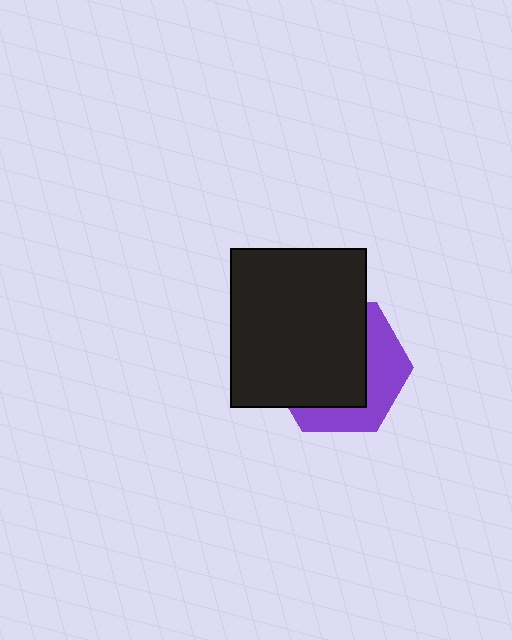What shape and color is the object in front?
The object in front is a black rectangle.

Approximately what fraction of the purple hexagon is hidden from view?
Roughly 63% of the purple hexagon is hidden behind the black rectangle.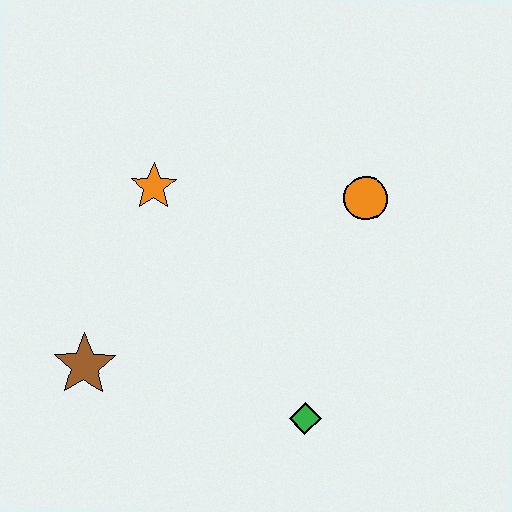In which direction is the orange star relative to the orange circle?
The orange star is to the left of the orange circle.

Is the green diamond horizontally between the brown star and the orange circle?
Yes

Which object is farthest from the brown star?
The orange circle is farthest from the brown star.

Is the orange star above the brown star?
Yes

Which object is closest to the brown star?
The orange star is closest to the brown star.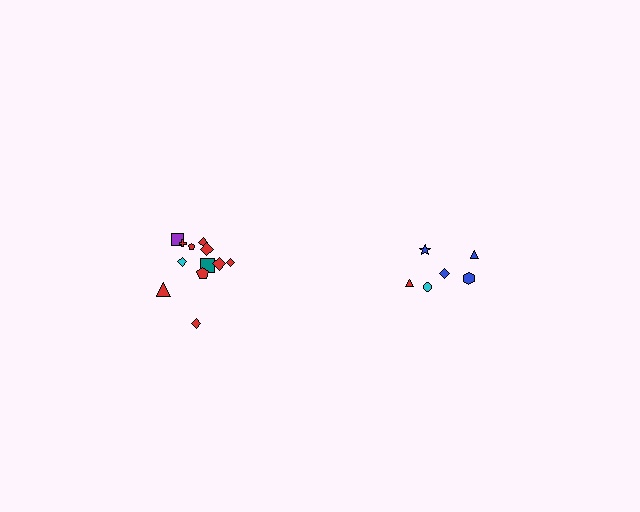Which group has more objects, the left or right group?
The left group.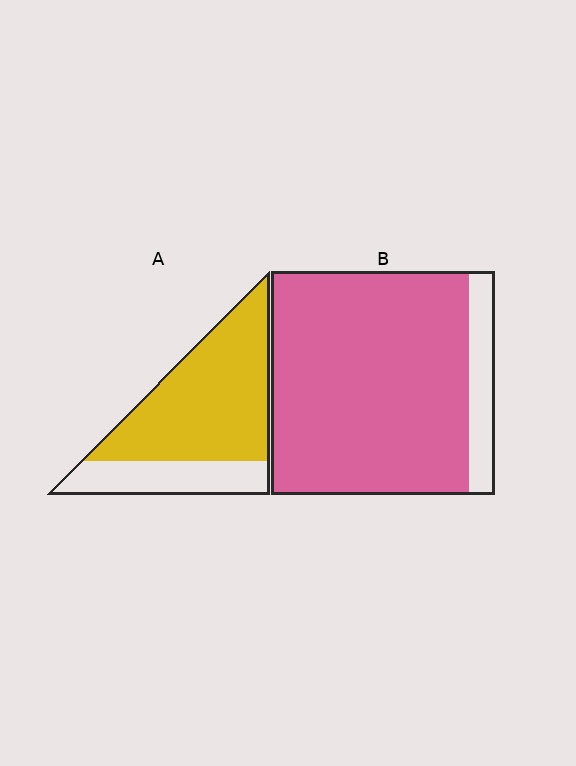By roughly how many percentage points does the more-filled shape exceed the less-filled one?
By roughly 15 percentage points (B over A).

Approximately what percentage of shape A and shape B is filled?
A is approximately 70% and B is approximately 90%.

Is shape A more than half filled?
Yes.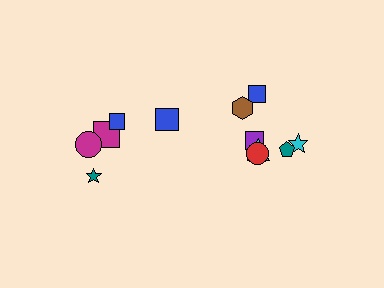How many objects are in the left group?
There are 5 objects.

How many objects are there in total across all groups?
There are 12 objects.